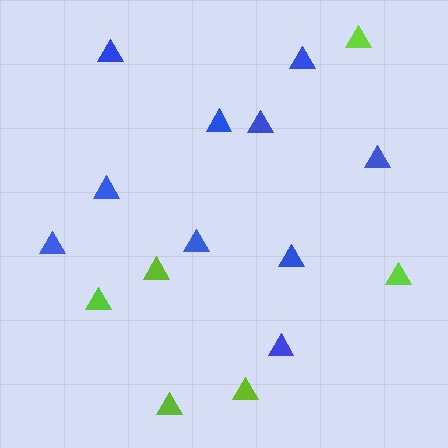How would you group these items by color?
There are 2 groups: one group of blue triangles (10) and one group of lime triangles (6).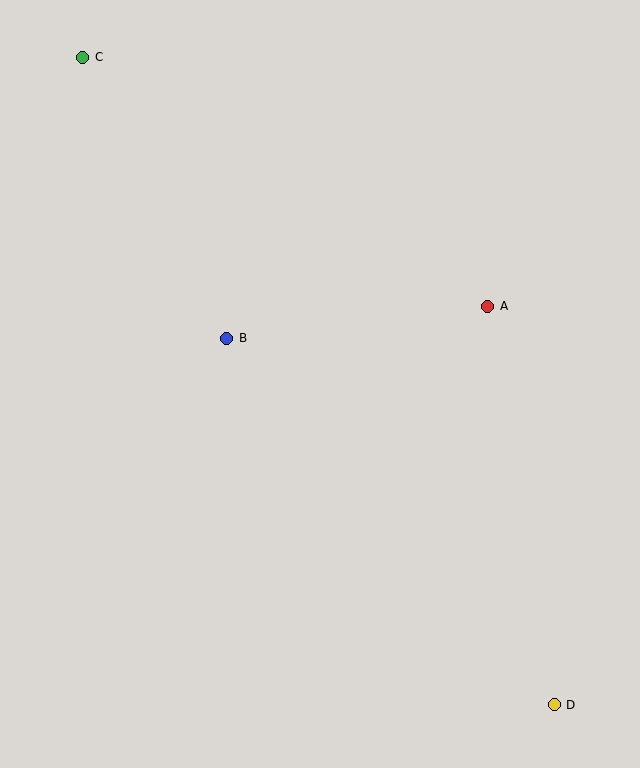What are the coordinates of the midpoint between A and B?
The midpoint between A and B is at (357, 322).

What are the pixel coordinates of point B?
Point B is at (227, 338).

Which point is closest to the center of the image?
Point B at (227, 338) is closest to the center.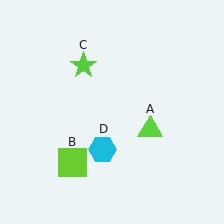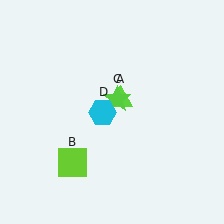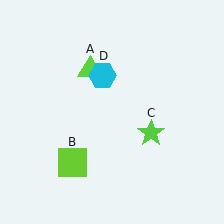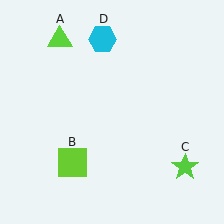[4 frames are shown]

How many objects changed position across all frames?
3 objects changed position: lime triangle (object A), lime star (object C), cyan hexagon (object D).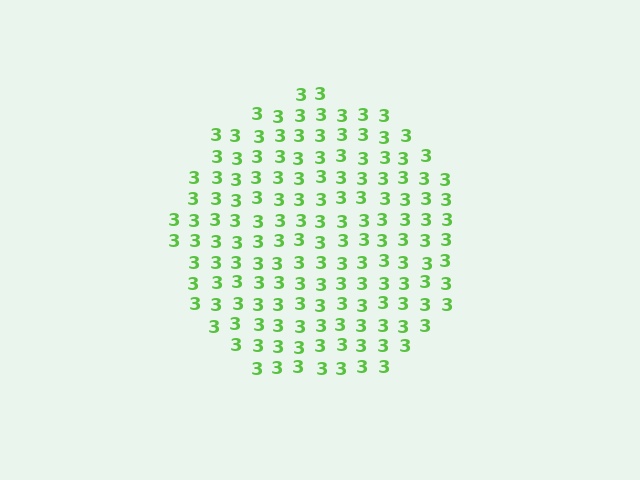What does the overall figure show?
The overall figure shows a circle.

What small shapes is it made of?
It is made of small digit 3's.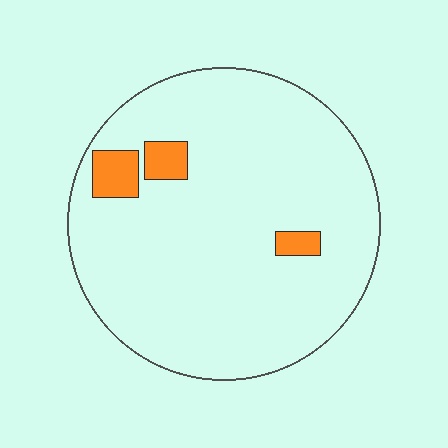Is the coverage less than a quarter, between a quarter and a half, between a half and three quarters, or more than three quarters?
Less than a quarter.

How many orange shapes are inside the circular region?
3.